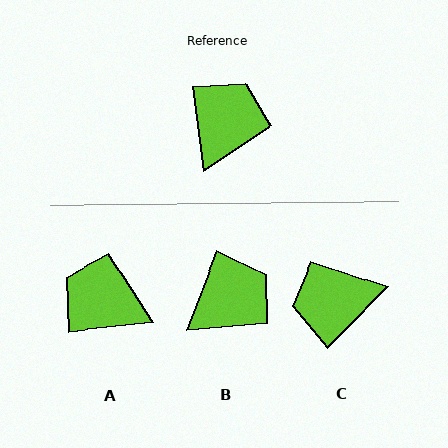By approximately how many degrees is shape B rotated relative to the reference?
Approximately 28 degrees clockwise.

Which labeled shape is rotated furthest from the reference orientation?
C, about 127 degrees away.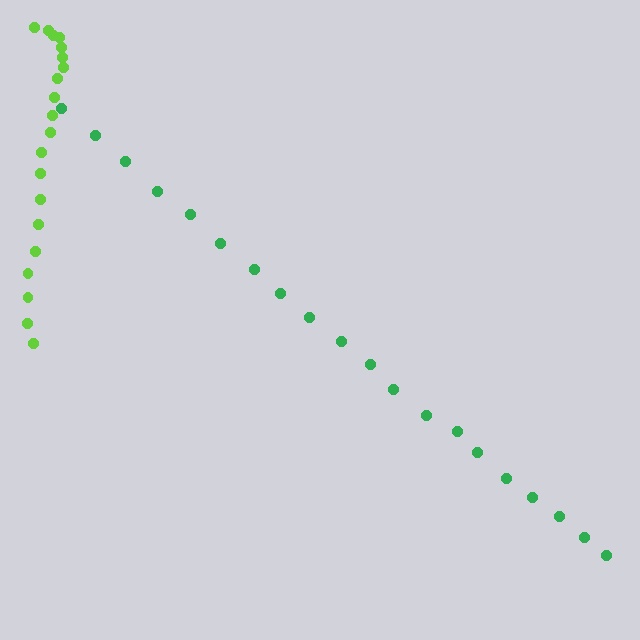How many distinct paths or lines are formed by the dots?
There are 2 distinct paths.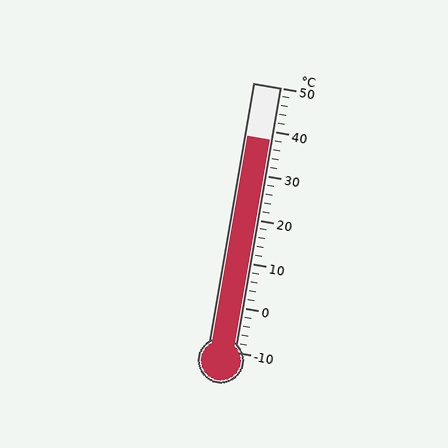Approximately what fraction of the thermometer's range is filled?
The thermometer is filled to approximately 80% of its range.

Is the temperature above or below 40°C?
The temperature is below 40°C.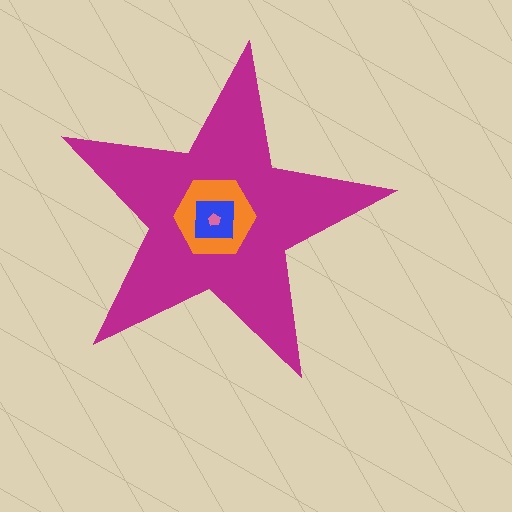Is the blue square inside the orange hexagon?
Yes.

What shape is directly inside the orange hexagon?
The blue square.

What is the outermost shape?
The magenta star.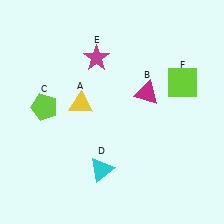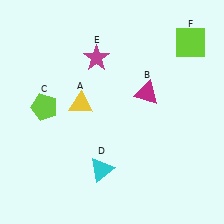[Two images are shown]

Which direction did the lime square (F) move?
The lime square (F) moved up.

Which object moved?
The lime square (F) moved up.